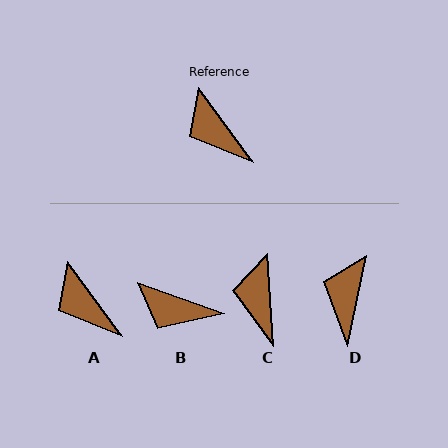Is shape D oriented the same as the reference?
No, it is off by about 48 degrees.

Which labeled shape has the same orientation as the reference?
A.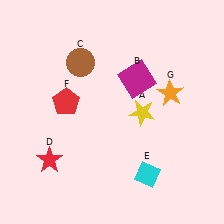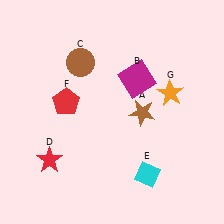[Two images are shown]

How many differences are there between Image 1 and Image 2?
There is 1 difference between the two images.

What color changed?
The star (A) changed from yellow in Image 1 to brown in Image 2.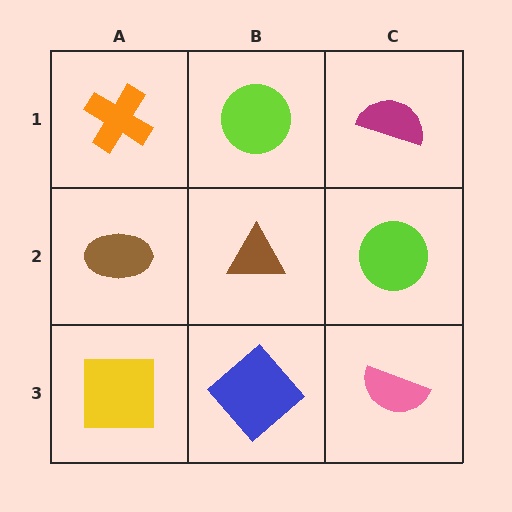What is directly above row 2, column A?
An orange cross.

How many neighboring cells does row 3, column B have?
3.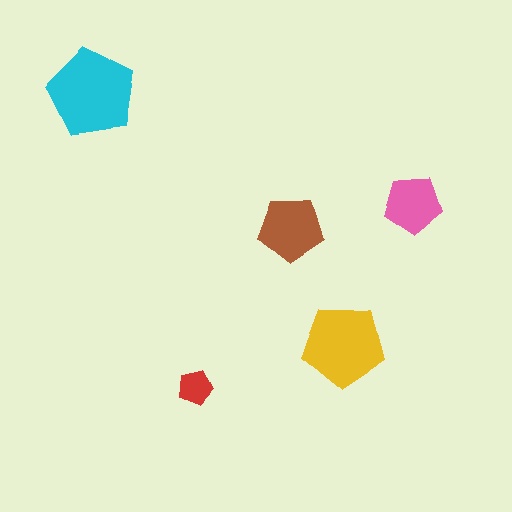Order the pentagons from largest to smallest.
the cyan one, the yellow one, the brown one, the pink one, the red one.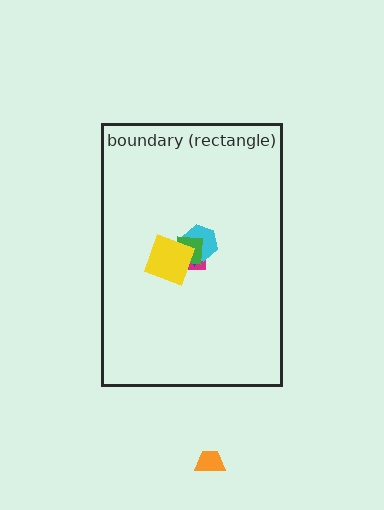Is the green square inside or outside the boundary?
Inside.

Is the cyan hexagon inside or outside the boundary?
Inside.